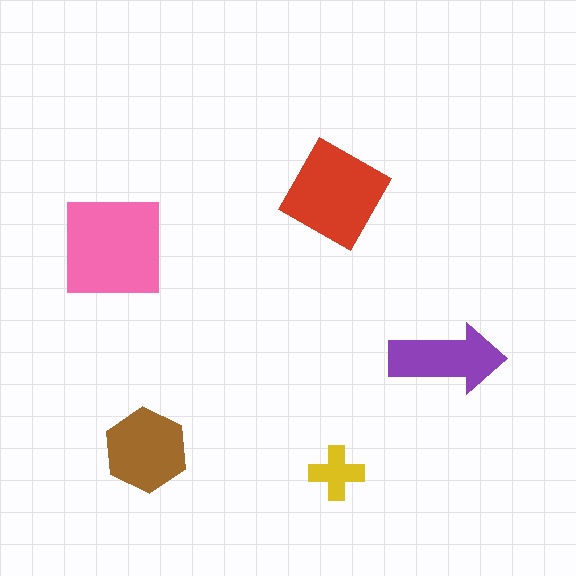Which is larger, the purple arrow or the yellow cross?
The purple arrow.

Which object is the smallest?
The yellow cross.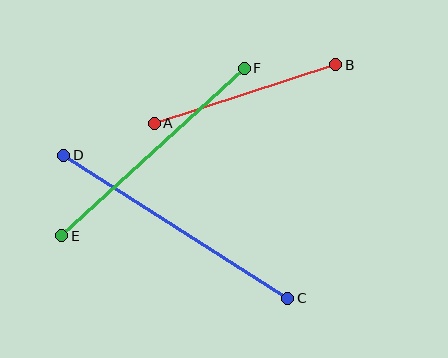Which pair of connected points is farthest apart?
Points C and D are farthest apart.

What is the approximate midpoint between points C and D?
The midpoint is at approximately (176, 227) pixels.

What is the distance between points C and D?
The distance is approximately 266 pixels.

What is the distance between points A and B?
The distance is approximately 191 pixels.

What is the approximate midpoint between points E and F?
The midpoint is at approximately (153, 152) pixels.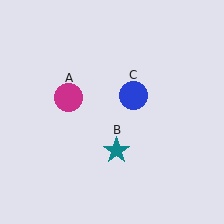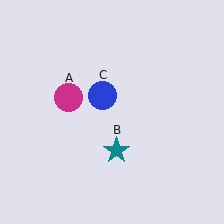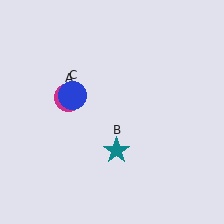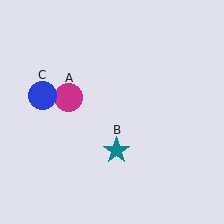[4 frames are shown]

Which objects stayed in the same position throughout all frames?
Magenta circle (object A) and teal star (object B) remained stationary.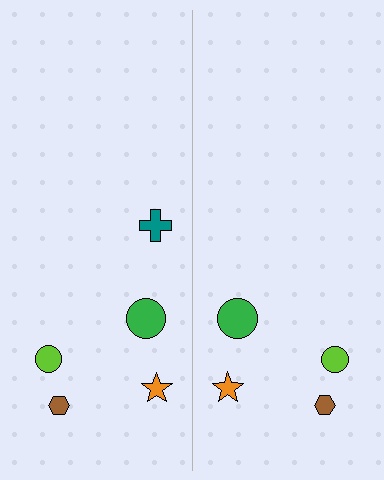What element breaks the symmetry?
A teal cross is missing from the right side.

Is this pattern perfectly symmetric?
No, the pattern is not perfectly symmetric. A teal cross is missing from the right side.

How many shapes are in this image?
There are 9 shapes in this image.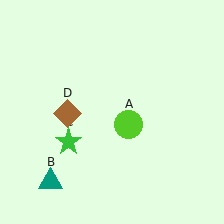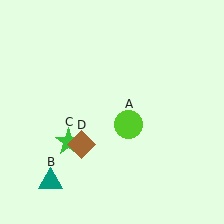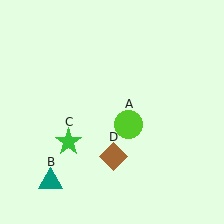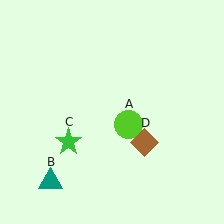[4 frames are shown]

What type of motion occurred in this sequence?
The brown diamond (object D) rotated counterclockwise around the center of the scene.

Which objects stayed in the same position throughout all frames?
Lime circle (object A) and teal triangle (object B) and green star (object C) remained stationary.